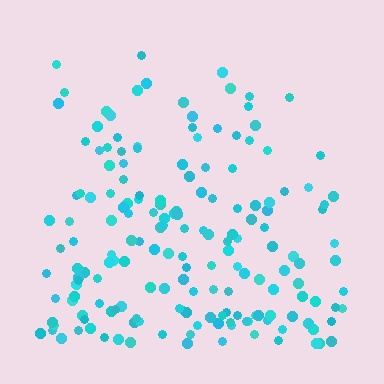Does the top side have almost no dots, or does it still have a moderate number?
Still a moderate number, just noticeably fewer than the bottom.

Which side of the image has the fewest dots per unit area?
The top.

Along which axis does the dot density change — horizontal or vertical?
Vertical.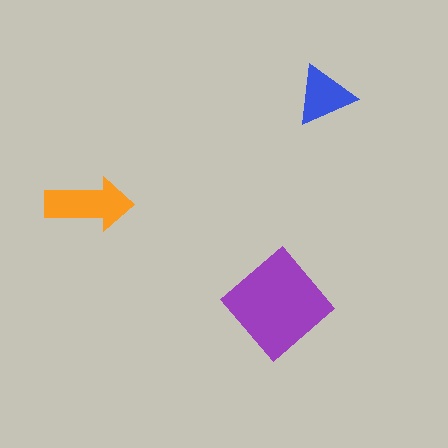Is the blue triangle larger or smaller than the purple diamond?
Smaller.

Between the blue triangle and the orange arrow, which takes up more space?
The orange arrow.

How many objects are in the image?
There are 3 objects in the image.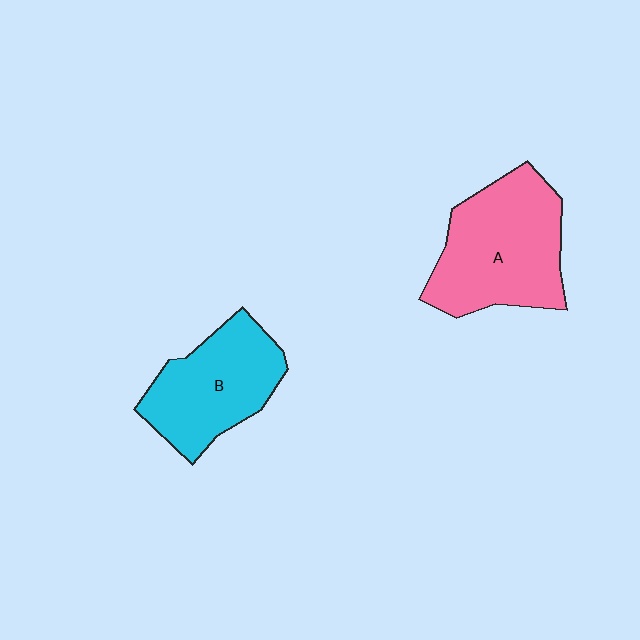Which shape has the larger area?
Shape A (pink).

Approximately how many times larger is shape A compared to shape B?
Approximately 1.2 times.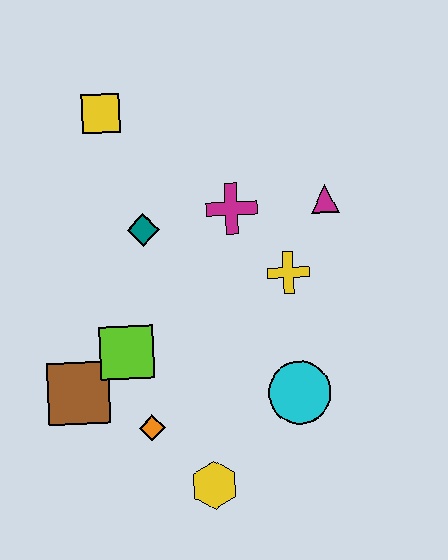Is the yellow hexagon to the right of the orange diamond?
Yes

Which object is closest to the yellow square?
The teal diamond is closest to the yellow square.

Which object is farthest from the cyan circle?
The yellow square is farthest from the cyan circle.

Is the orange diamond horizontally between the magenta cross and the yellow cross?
No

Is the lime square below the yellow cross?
Yes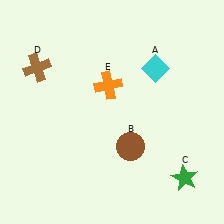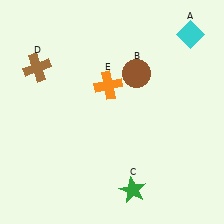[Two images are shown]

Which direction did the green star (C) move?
The green star (C) moved left.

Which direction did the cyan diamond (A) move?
The cyan diamond (A) moved right.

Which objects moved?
The objects that moved are: the cyan diamond (A), the brown circle (B), the green star (C).